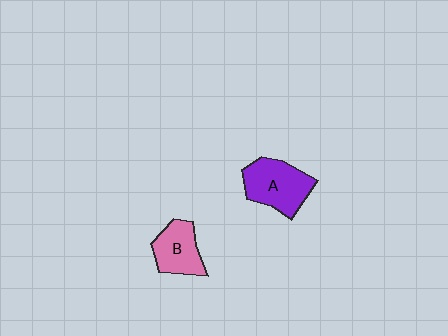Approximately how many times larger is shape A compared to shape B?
Approximately 1.3 times.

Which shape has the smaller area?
Shape B (pink).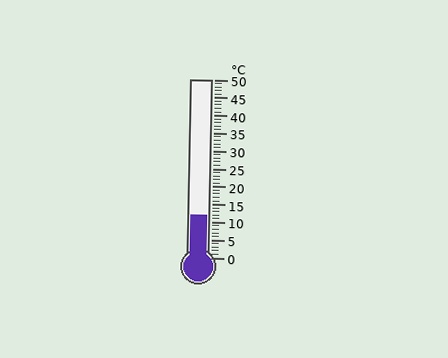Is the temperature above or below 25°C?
The temperature is below 25°C.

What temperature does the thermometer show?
The thermometer shows approximately 12°C.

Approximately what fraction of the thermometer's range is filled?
The thermometer is filled to approximately 25% of its range.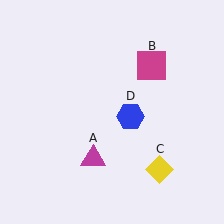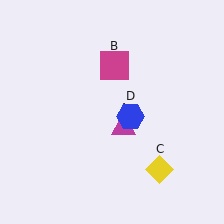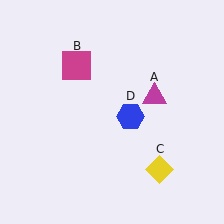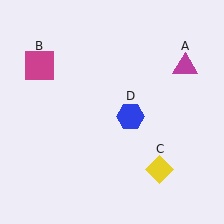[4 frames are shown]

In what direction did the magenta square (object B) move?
The magenta square (object B) moved left.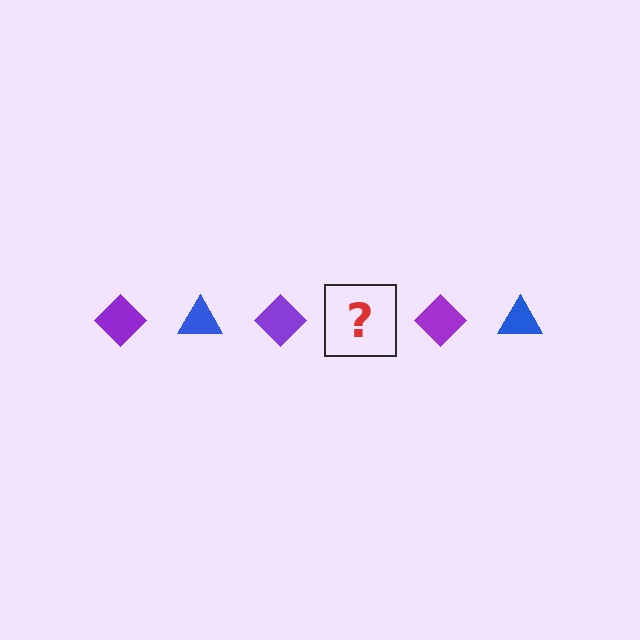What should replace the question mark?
The question mark should be replaced with a blue triangle.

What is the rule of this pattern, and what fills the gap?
The rule is that the pattern alternates between purple diamond and blue triangle. The gap should be filled with a blue triangle.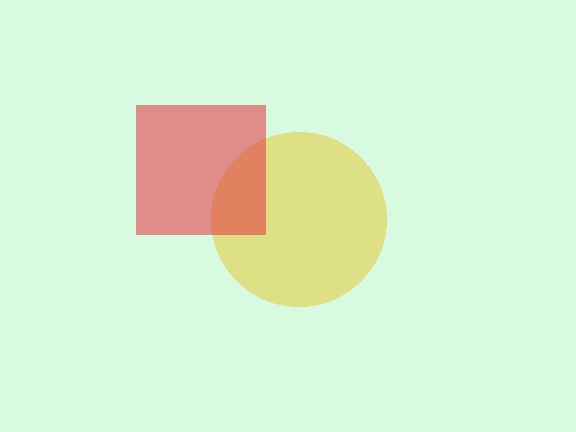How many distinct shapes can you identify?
There are 2 distinct shapes: a yellow circle, a red square.